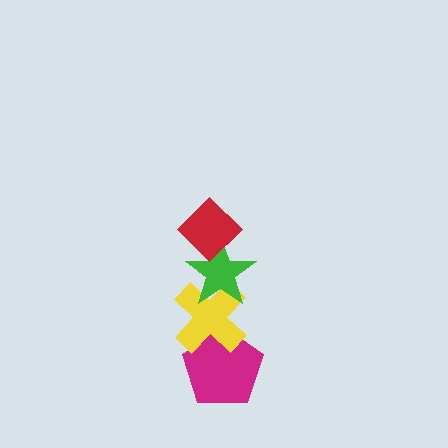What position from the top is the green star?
The green star is 2nd from the top.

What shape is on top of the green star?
The red diamond is on top of the green star.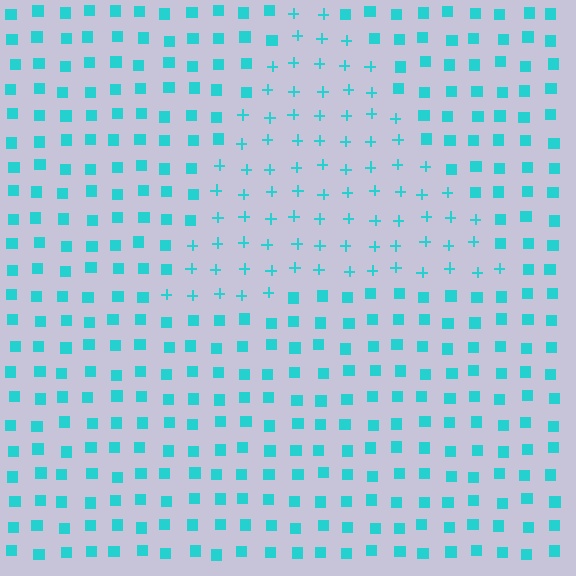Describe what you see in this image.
The image is filled with small cyan elements arranged in a uniform grid. A triangle-shaped region contains plus signs, while the surrounding area contains squares. The boundary is defined purely by the change in element shape.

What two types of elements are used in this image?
The image uses plus signs inside the triangle region and squares outside it.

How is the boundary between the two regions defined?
The boundary is defined by a change in element shape: plus signs inside vs. squares outside. All elements share the same color and spacing.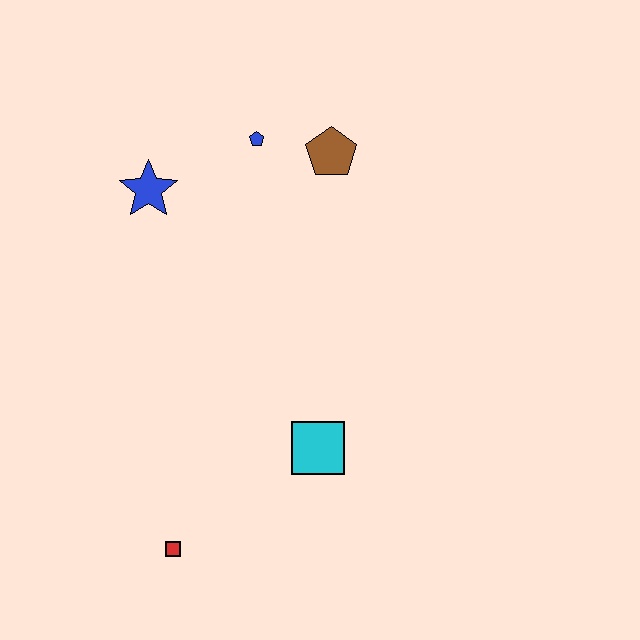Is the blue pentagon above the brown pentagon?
Yes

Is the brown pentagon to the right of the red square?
Yes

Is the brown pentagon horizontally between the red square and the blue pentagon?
No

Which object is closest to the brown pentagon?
The blue pentagon is closest to the brown pentagon.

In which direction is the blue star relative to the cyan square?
The blue star is above the cyan square.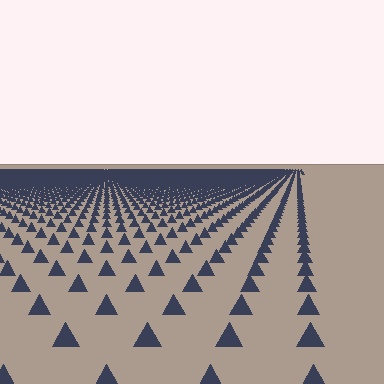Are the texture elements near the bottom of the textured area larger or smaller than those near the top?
Larger. Near the bottom, elements are closer to the viewer and appear at a bigger on-screen size.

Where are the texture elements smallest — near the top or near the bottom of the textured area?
Near the top.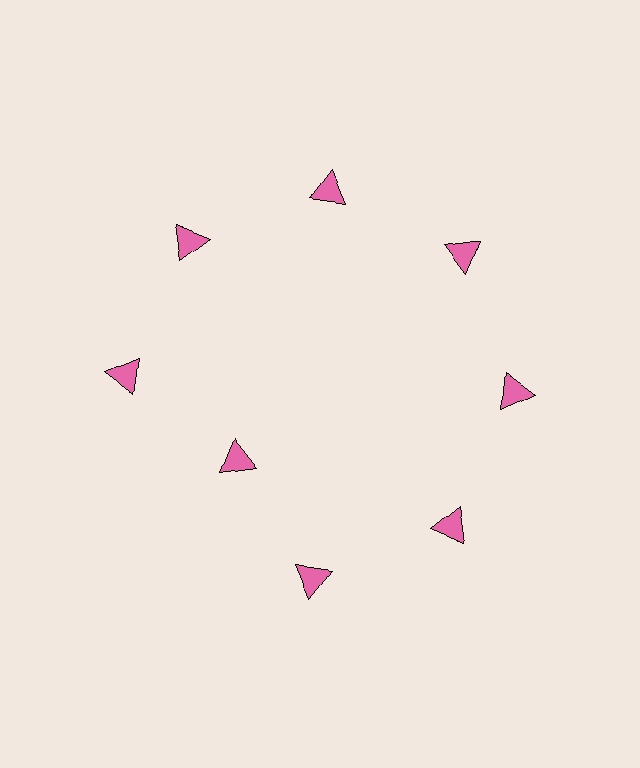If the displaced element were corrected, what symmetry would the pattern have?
It would have 8-fold rotational symmetry — the pattern would map onto itself every 45 degrees.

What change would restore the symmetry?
The symmetry would be restored by moving it outward, back onto the ring so that all 8 triangles sit at equal angles and equal distance from the center.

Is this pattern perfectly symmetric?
No. The 8 pink triangles are arranged in a ring, but one element near the 8 o'clock position is pulled inward toward the center, breaking the 8-fold rotational symmetry.